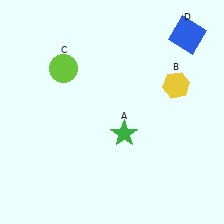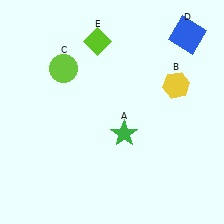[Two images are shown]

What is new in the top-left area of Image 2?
A lime diamond (E) was added in the top-left area of Image 2.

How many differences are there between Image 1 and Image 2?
There is 1 difference between the two images.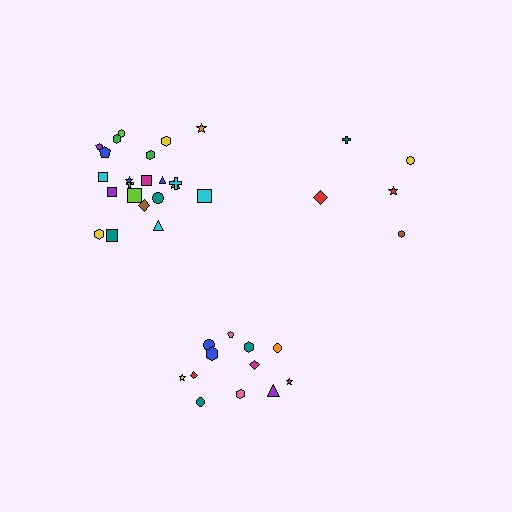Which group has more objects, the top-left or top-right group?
The top-left group.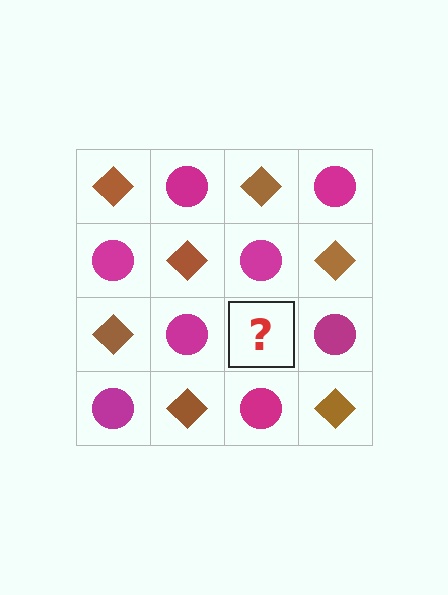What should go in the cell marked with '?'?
The missing cell should contain a brown diamond.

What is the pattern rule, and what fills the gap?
The rule is that it alternates brown diamond and magenta circle in a checkerboard pattern. The gap should be filled with a brown diamond.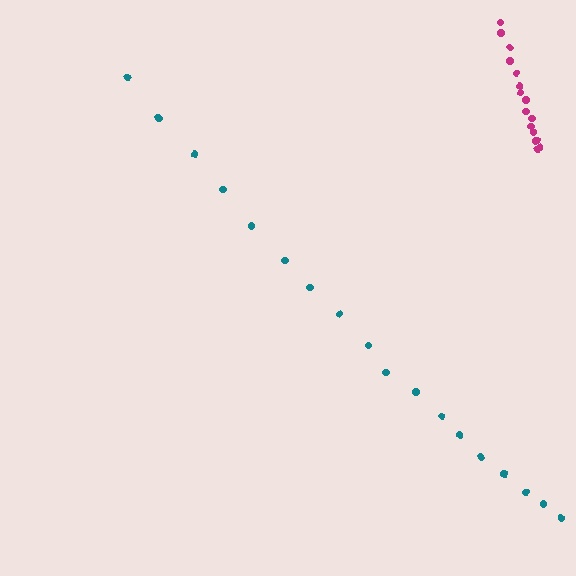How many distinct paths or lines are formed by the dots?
There are 2 distinct paths.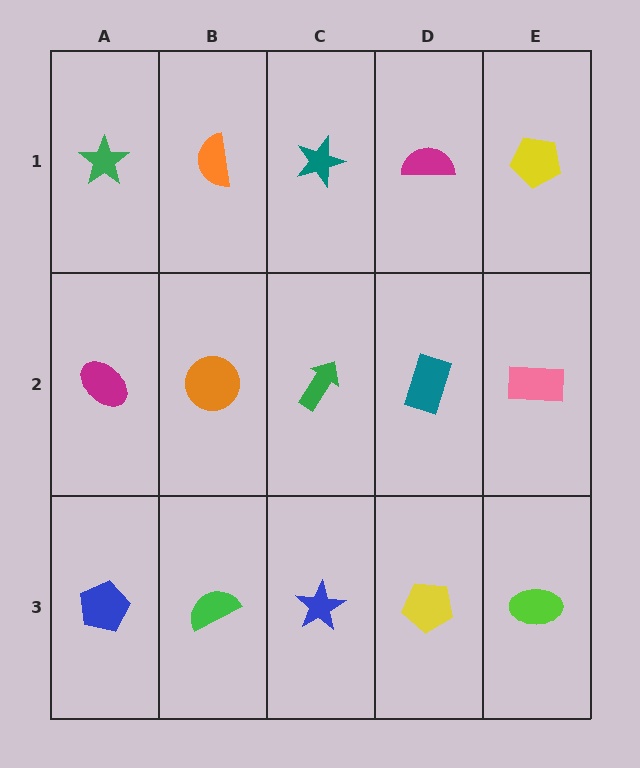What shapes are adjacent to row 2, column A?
A green star (row 1, column A), a blue pentagon (row 3, column A), an orange circle (row 2, column B).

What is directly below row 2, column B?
A green semicircle.